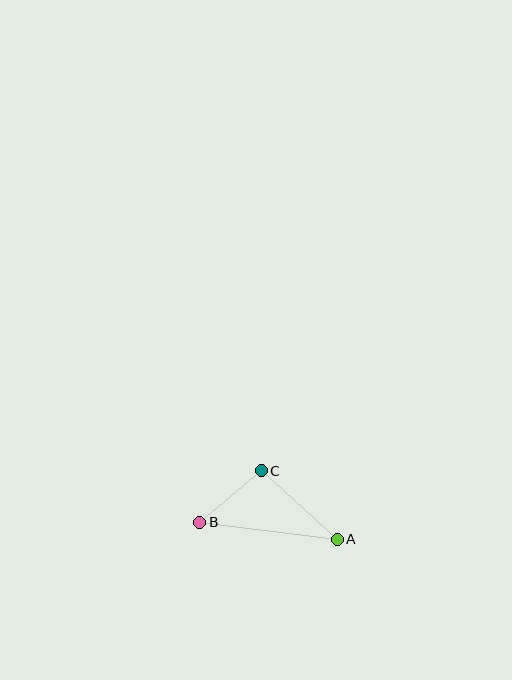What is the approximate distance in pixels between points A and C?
The distance between A and C is approximately 102 pixels.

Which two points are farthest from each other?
Points A and B are farthest from each other.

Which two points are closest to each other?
Points B and C are closest to each other.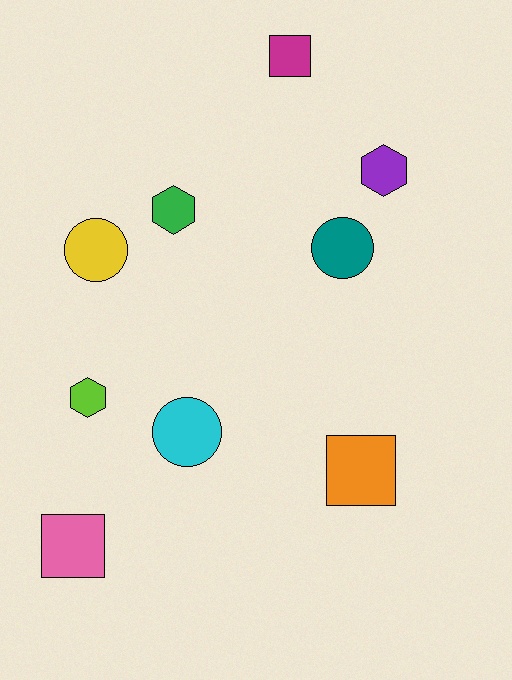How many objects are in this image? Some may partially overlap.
There are 9 objects.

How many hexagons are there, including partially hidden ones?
There are 3 hexagons.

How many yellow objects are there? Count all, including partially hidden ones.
There is 1 yellow object.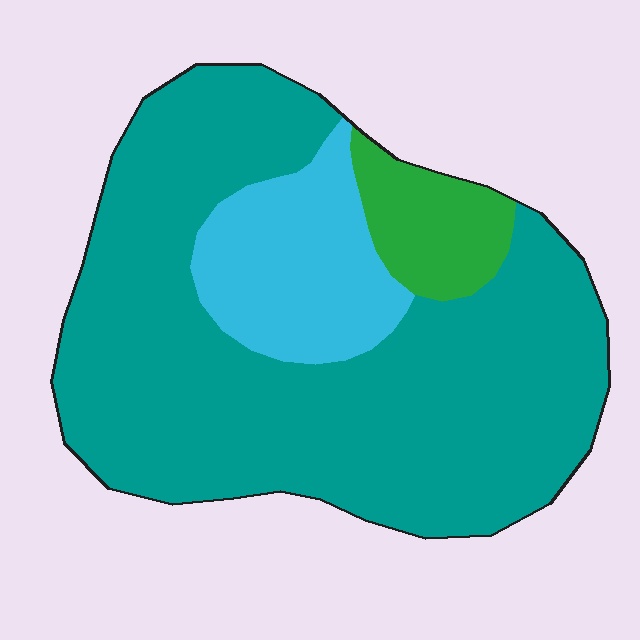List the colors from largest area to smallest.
From largest to smallest: teal, cyan, green.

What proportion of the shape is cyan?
Cyan covers about 15% of the shape.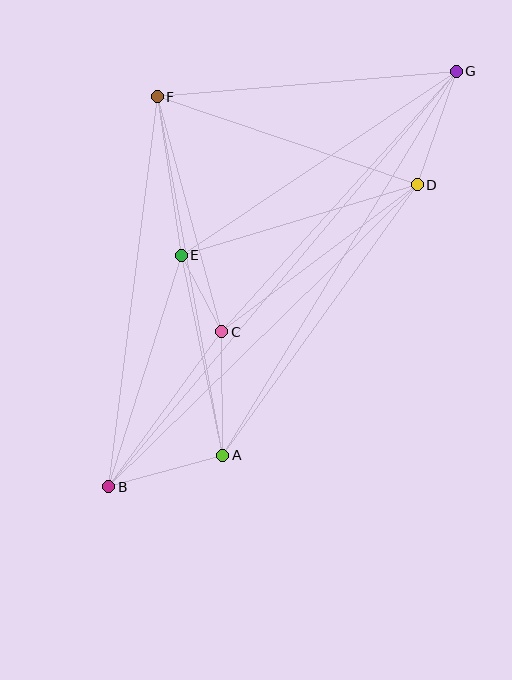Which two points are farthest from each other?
Points B and G are farthest from each other.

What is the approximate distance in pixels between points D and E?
The distance between D and E is approximately 246 pixels.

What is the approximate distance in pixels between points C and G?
The distance between C and G is approximately 350 pixels.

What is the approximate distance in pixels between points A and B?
The distance between A and B is approximately 119 pixels.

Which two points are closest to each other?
Points C and E are closest to each other.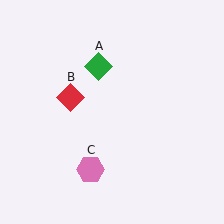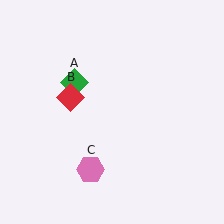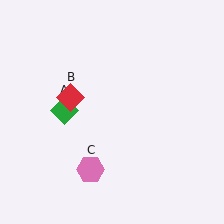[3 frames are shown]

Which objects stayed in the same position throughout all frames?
Red diamond (object B) and pink hexagon (object C) remained stationary.